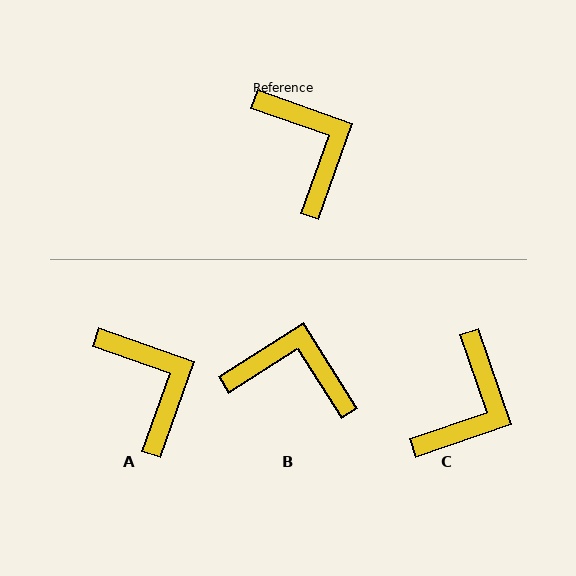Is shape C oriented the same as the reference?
No, it is off by about 51 degrees.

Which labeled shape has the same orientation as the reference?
A.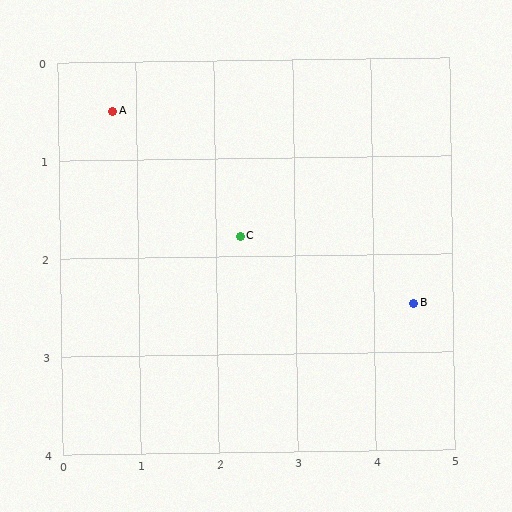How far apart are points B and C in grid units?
Points B and C are about 2.3 grid units apart.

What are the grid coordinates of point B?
Point B is at approximately (4.5, 2.5).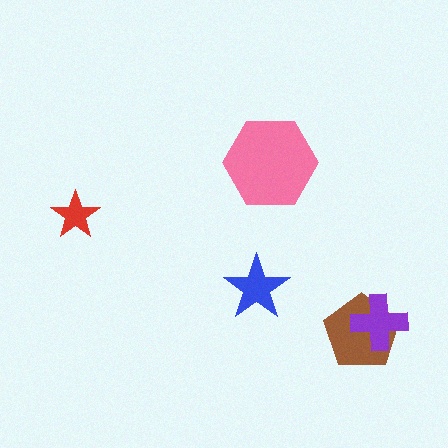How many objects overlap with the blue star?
0 objects overlap with the blue star.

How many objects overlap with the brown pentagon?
1 object overlaps with the brown pentagon.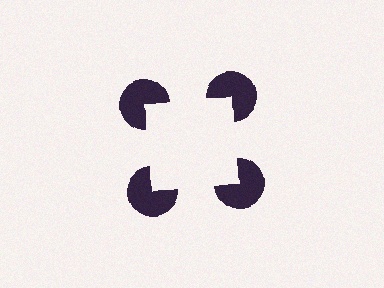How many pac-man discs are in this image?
There are 4 — one at each vertex of the illusory square.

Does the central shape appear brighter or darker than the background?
It typically appears slightly brighter than the background, even though no actual brightness change is drawn.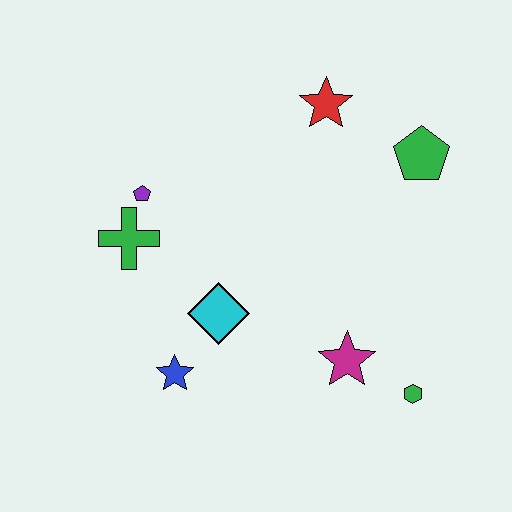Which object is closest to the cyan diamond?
The blue star is closest to the cyan diamond.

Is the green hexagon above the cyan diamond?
No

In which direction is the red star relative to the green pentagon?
The red star is to the left of the green pentagon.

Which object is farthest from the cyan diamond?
The green pentagon is farthest from the cyan diamond.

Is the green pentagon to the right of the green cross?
Yes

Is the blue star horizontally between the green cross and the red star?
Yes